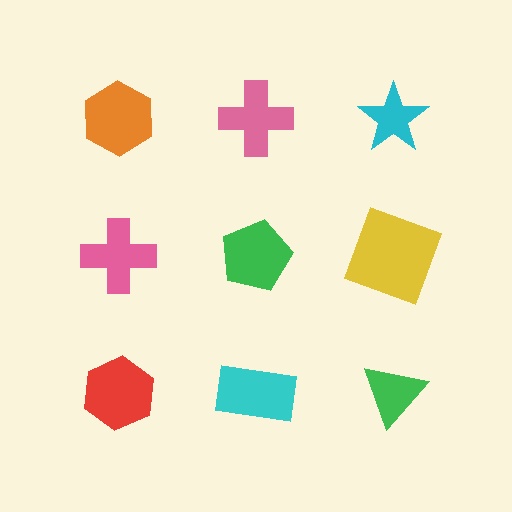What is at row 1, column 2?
A pink cross.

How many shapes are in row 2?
3 shapes.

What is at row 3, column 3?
A green triangle.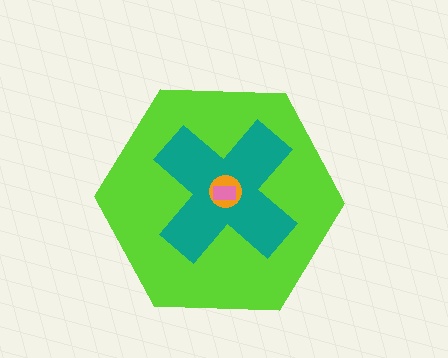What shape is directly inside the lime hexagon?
The teal cross.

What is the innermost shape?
The pink rectangle.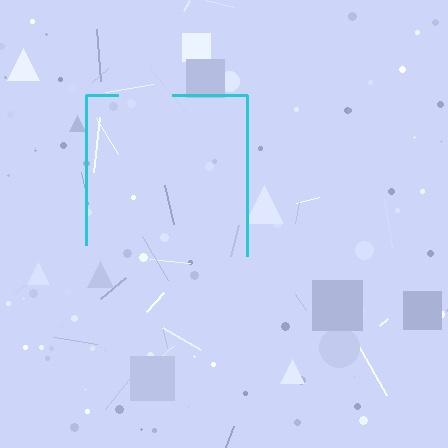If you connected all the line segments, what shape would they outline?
They would outline a square.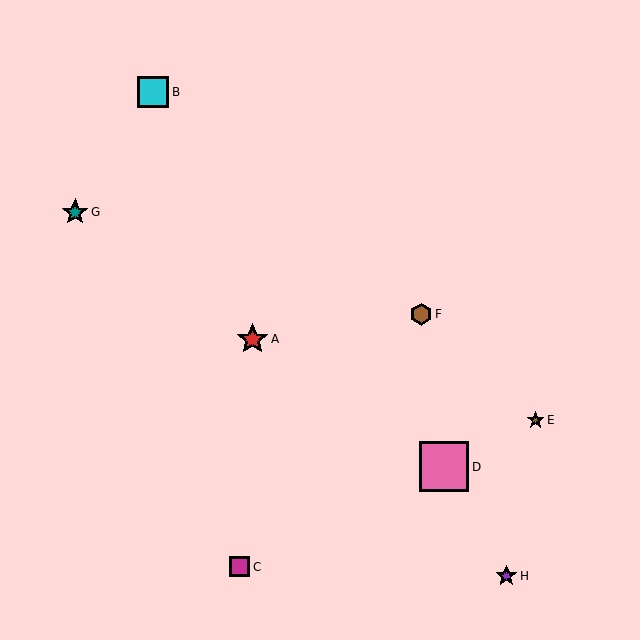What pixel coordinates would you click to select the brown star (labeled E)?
Click at (536, 420) to select the brown star E.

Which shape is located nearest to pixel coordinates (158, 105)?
The cyan square (labeled B) at (153, 92) is nearest to that location.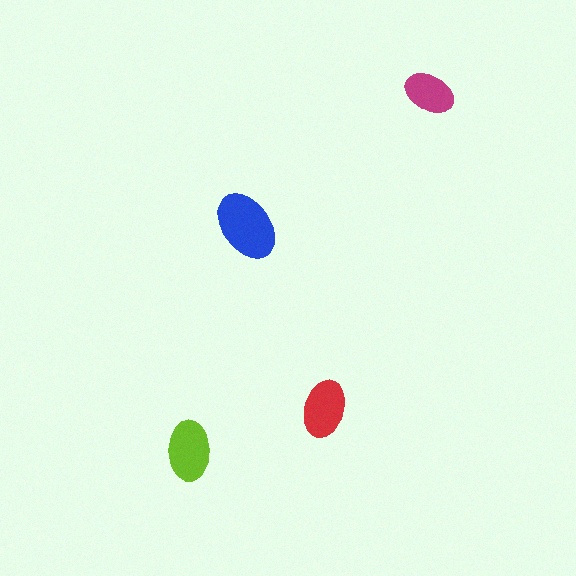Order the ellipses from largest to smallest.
the blue one, the lime one, the red one, the magenta one.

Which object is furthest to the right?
The magenta ellipse is rightmost.